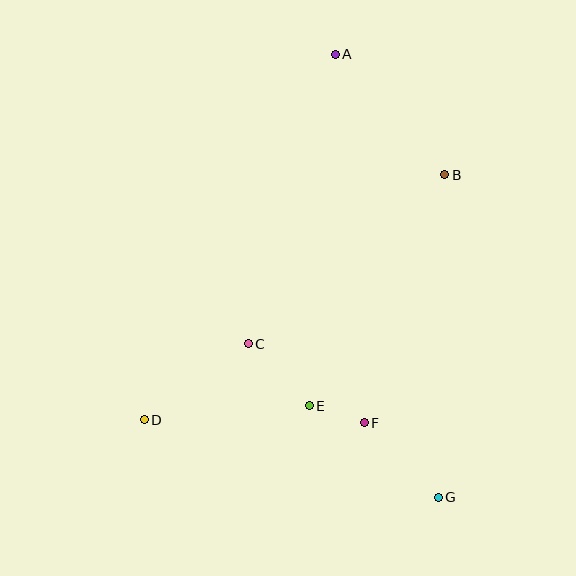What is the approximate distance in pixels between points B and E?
The distance between B and E is approximately 268 pixels.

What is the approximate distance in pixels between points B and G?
The distance between B and G is approximately 323 pixels.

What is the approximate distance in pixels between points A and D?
The distance between A and D is approximately 412 pixels.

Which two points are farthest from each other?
Points A and G are farthest from each other.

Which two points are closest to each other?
Points E and F are closest to each other.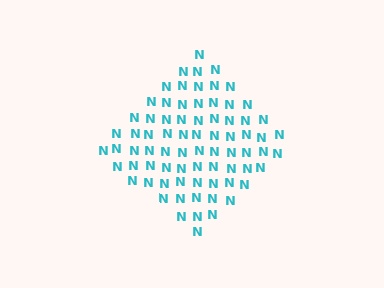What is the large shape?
The large shape is a diamond.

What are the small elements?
The small elements are letter N's.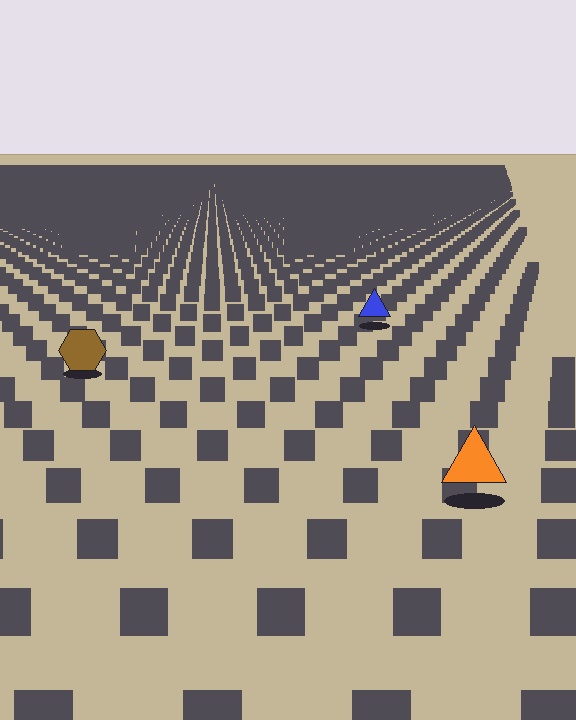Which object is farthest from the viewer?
The blue triangle is farthest from the viewer. It appears smaller and the ground texture around it is denser.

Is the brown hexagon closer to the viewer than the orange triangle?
No. The orange triangle is closer — you can tell from the texture gradient: the ground texture is coarser near it.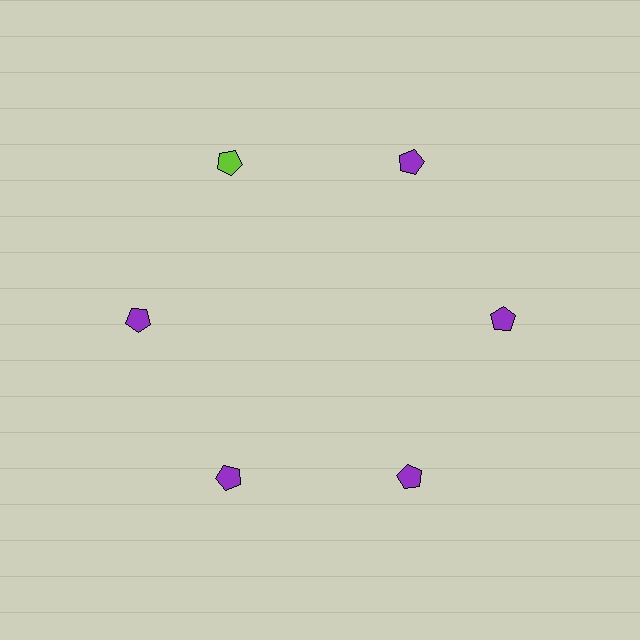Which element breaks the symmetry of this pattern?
The lime pentagon at roughly the 11 o'clock position breaks the symmetry. All other shapes are purple pentagons.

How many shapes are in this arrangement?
There are 6 shapes arranged in a ring pattern.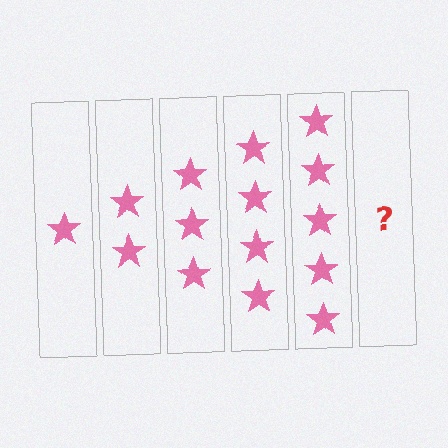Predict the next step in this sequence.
The next step is 6 stars.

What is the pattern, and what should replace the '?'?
The pattern is that each step adds one more star. The '?' should be 6 stars.